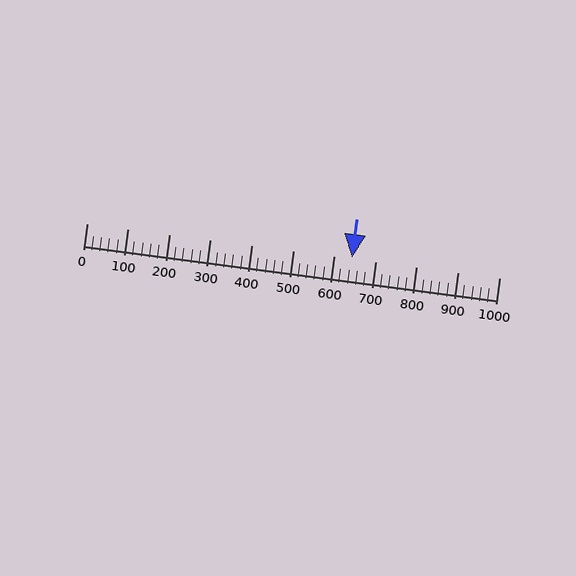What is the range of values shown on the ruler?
The ruler shows values from 0 to 1000.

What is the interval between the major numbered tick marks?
The major tick marks are spaced 100 units apart.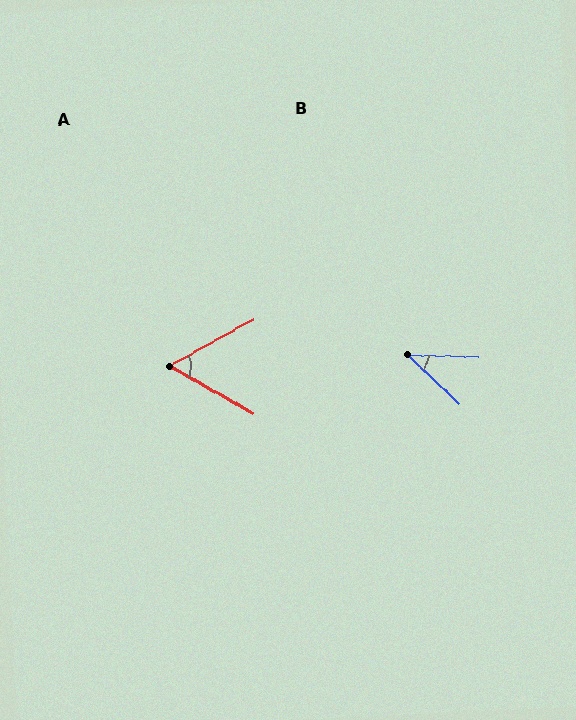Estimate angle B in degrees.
Approximately 42 degrees.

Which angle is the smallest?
B, at approximately 42 degrees.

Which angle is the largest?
A, at approximately 59 degrees.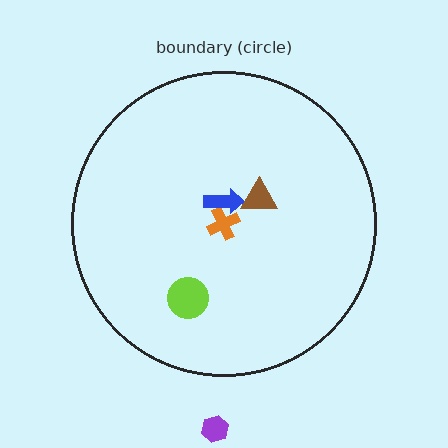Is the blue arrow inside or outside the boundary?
Inside.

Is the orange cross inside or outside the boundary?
Inside.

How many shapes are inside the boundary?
4 inside, 1 outside.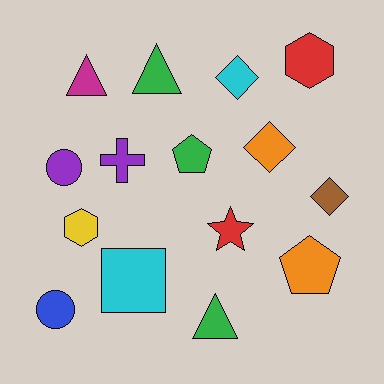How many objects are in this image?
There are 15 objects.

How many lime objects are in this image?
There are no lime objects.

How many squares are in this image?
There is 1 square.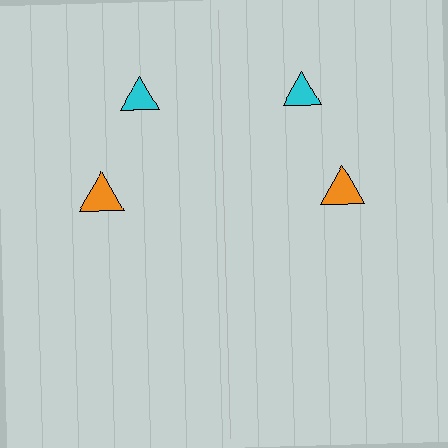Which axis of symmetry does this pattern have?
The pattern has a vertical axis of symmetry running through the center of the image.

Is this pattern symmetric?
Yes, this pattern has bilateral (reflection) symmetry.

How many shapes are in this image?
There are 4 shapes in this image.